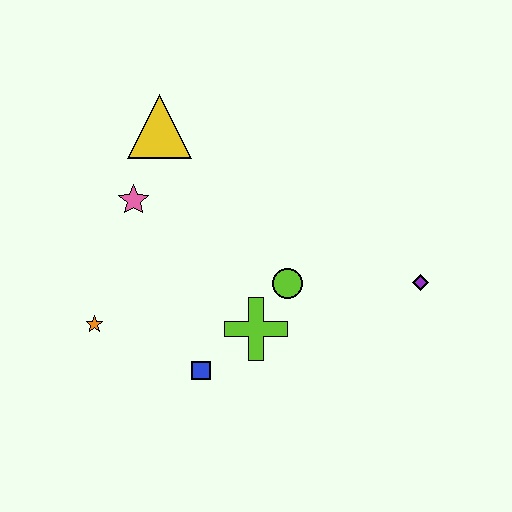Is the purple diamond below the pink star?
Yes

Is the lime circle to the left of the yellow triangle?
No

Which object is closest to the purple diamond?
The lime circle is closest to the purple diamond.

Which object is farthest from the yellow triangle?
The purple diamond is farthest from the yellow triangle.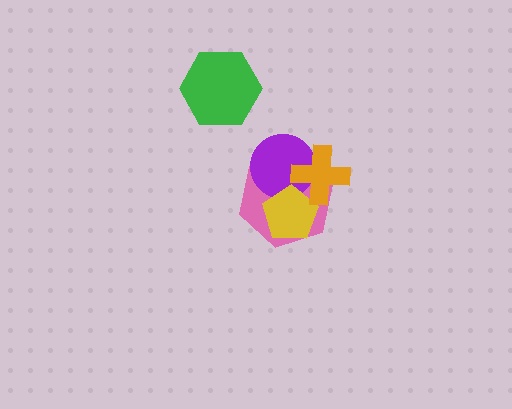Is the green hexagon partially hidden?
No, no other shape covers it.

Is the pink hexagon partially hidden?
Yes, it is partially covered by another shape.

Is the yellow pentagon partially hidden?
Yes, it is partially covered by another shape.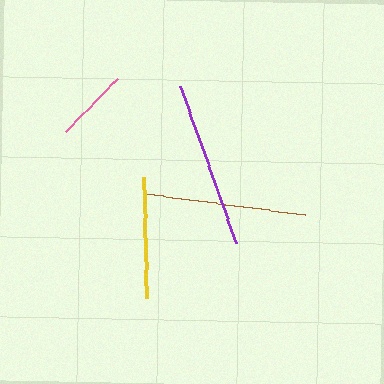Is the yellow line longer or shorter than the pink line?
The yellow line is longer than the pink line.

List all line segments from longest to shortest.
From longest to shortest: purple, brown, yellow, pink.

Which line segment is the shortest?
The pink line is the shortest at approximately 75 pixels.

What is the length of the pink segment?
The pink segment is approximately 75 pixels long.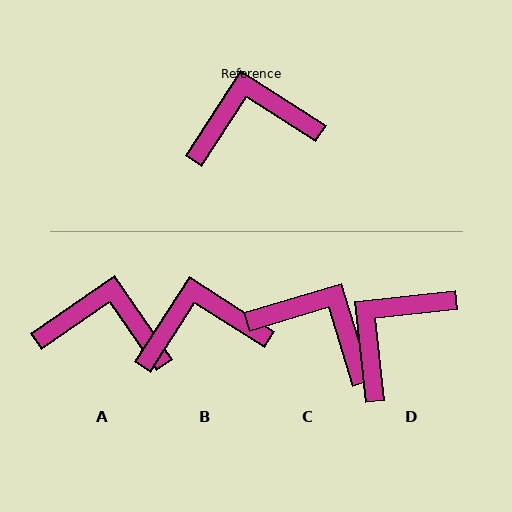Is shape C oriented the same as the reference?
No, it is off by about 40 degrees.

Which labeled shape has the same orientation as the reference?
B.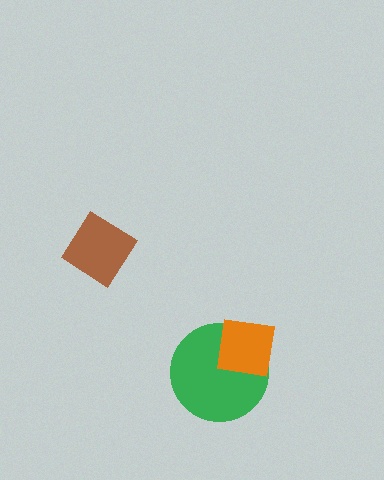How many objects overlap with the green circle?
1 object overlaps with the green circle.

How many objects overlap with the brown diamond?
0 objects overlap with the brown diamond.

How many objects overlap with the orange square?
1 object overlaps with the orange square.